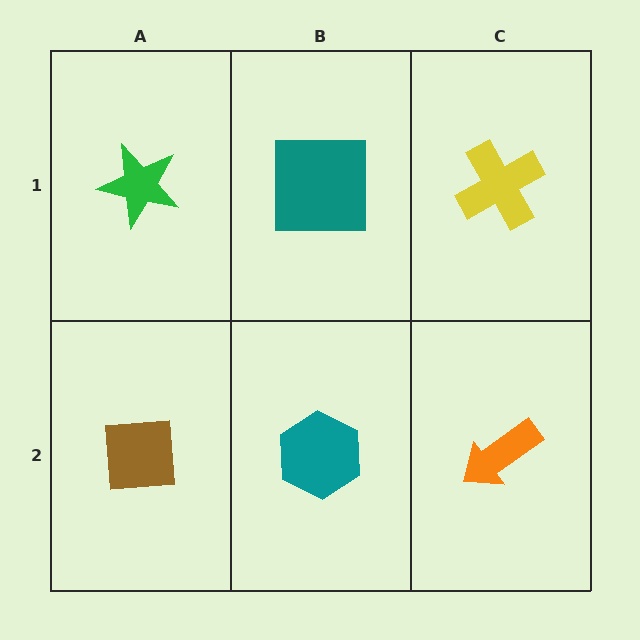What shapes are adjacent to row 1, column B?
A teal hexagon (row 2, column B), a green star (row 1, column A), a yellow cross (row 1, column C).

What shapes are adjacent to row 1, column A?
A brown square (row 2, column A), a teal square (row 1, column B).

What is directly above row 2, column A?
A green star.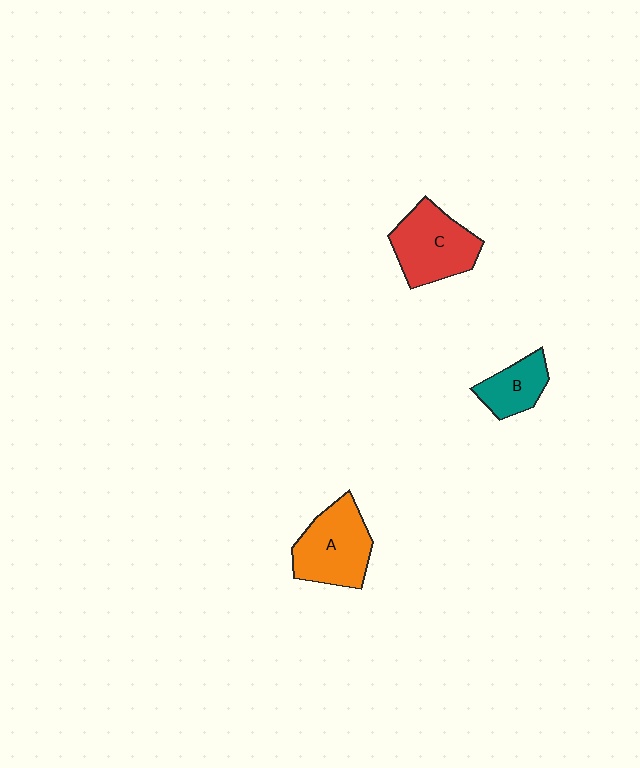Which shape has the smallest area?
Shape B (teal).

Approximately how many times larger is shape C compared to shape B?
Approximately 1.7 times.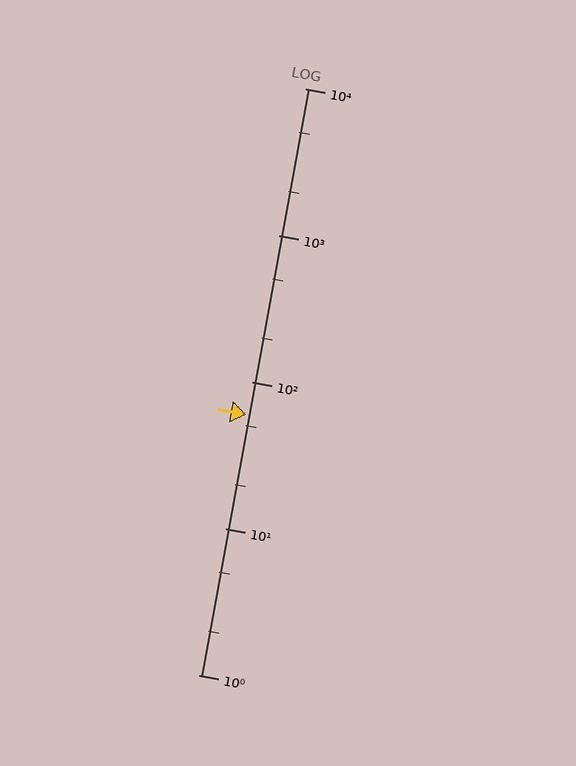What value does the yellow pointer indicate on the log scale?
The pointer indicates approximately 60.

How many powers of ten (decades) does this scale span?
The scale spans 4 decades, from 1 to 10000.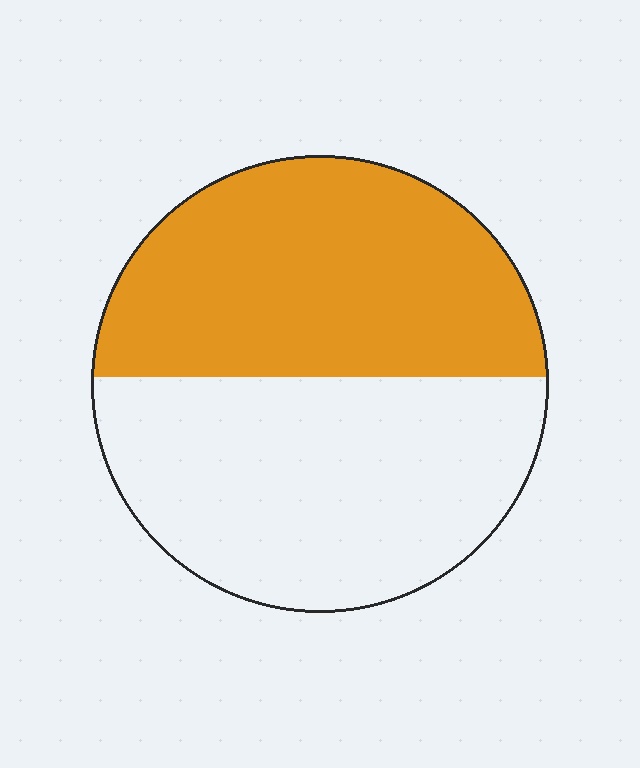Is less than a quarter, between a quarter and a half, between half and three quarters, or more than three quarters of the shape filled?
Between a quarter and a half.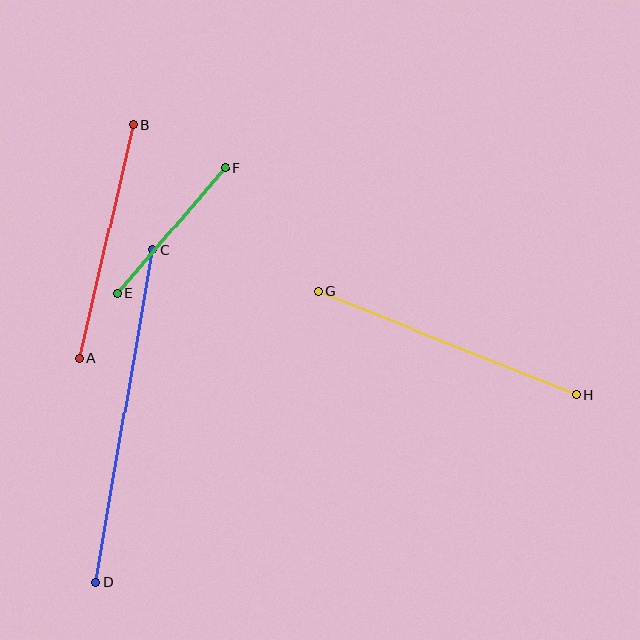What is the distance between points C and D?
The distance is approximately 337 pixels.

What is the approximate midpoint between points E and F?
The midpoint is at approximately (171, 230) pixels.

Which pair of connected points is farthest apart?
Points C and D are farthest apart.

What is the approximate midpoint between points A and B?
The midpoint is at approximately (106, 241) pixels.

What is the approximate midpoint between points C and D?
The midpoint is at approximately (124, 416) pixels.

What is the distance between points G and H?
The distance is approximately 277 pixels.